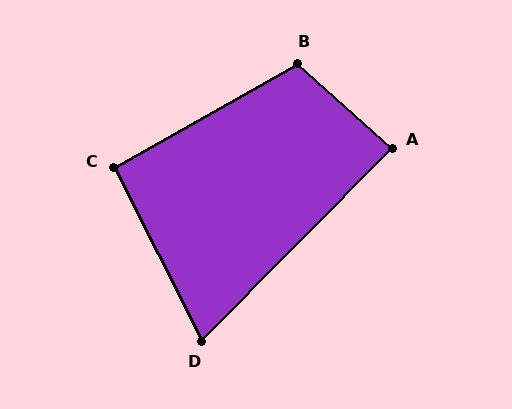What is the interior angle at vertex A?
Approximately 87 degrees (approximately right).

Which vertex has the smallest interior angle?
D, at approximately 72 degrees.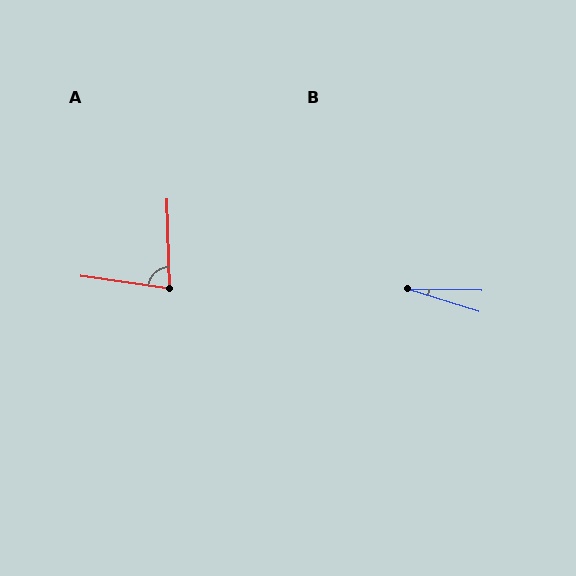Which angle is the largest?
A, at approximately 80 degrees.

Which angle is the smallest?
B, at approximately 17 degrees.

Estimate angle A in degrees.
Approximately 80 degrees.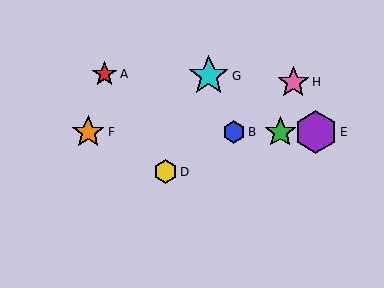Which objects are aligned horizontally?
Objects B, C, E, F are aligned horizontally.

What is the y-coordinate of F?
Object F is at y≈132.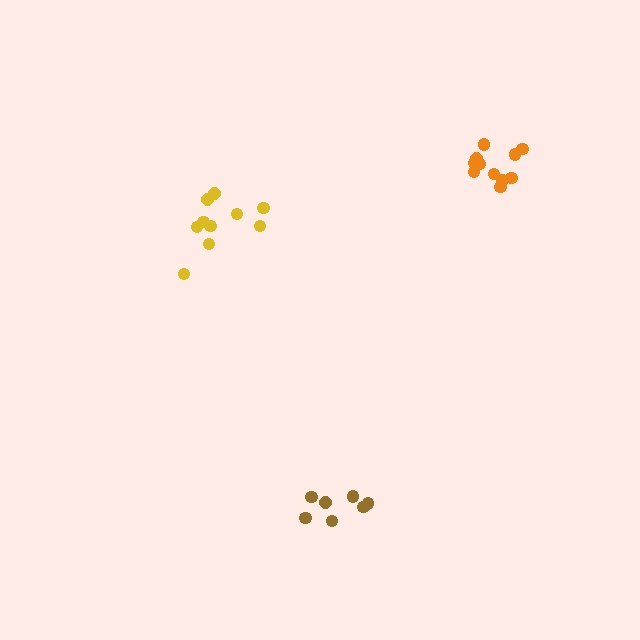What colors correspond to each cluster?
The clusters are colored: orange, brown, yellow.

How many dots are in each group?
Group 1: 11 dots, Group 2: 7 dots, Group 3: 10 dots (28 total).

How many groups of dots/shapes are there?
There are 3 groups.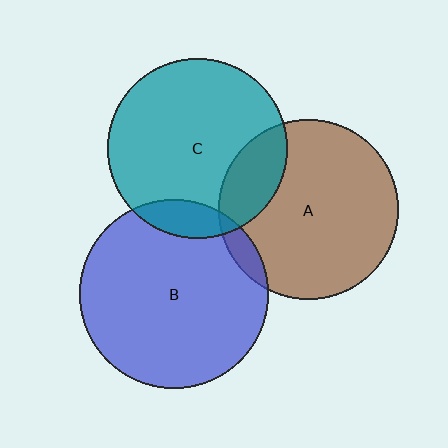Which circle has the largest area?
Circle B (blue).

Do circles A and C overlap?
Yes.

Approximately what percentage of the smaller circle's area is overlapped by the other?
Approximately 20%.